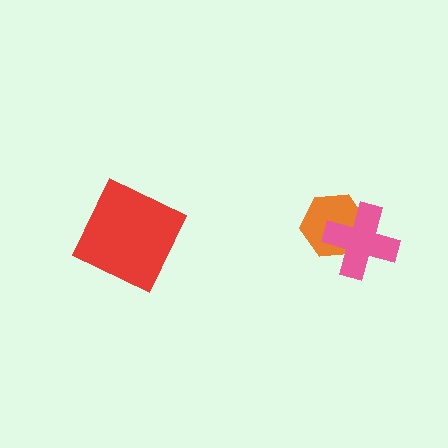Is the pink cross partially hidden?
No, no other shape covers it.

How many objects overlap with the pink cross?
1 object overlaps with the pink cross.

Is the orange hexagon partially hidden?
Yes, it is partially covered by another shape.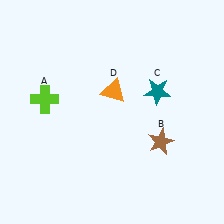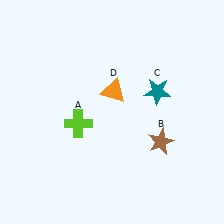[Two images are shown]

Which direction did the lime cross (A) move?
The lime cross (A) moved right.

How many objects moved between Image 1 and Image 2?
1 object moved between the two images.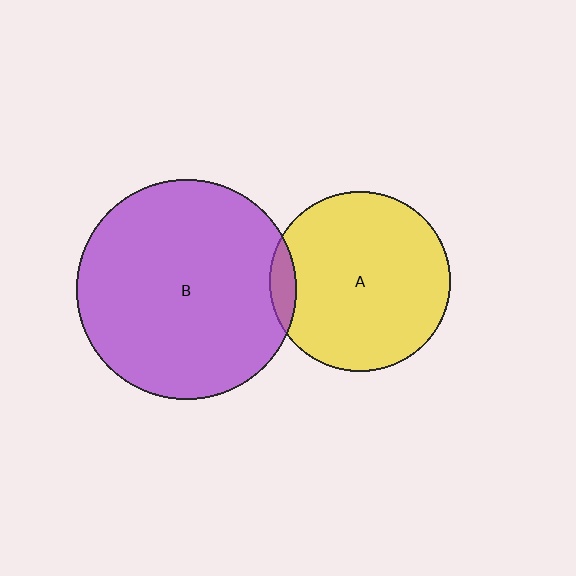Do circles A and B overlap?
Yes.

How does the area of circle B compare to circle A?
Approximately 1.5 times.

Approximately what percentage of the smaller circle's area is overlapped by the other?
Approximately 5%.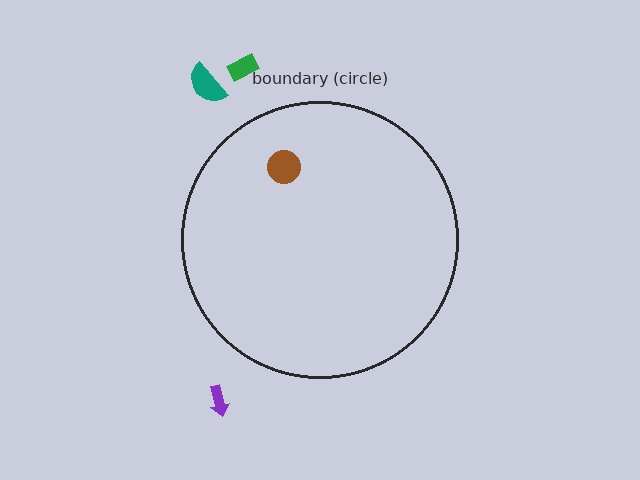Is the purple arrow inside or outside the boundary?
Outside.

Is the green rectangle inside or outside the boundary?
Outside.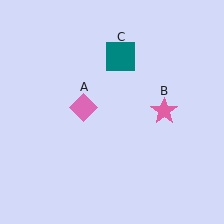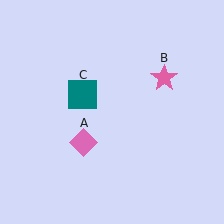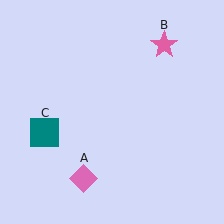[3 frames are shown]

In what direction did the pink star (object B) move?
The pink star (object B) moved up.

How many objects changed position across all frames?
3 objects changed position: pink diamond (object A), pink star (object B), teal square (object C).